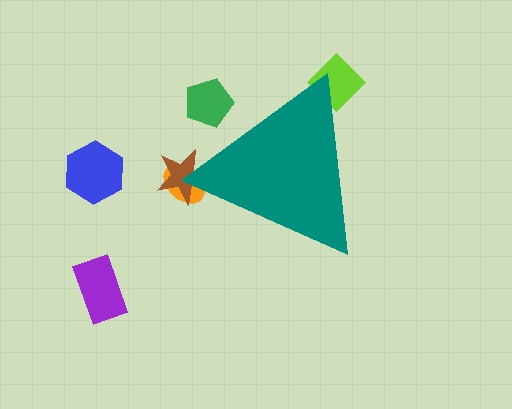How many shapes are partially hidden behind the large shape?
4 shapes are partially hidden.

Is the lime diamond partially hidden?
Yes, the lime diamond is partially hidden behind the teal triangle.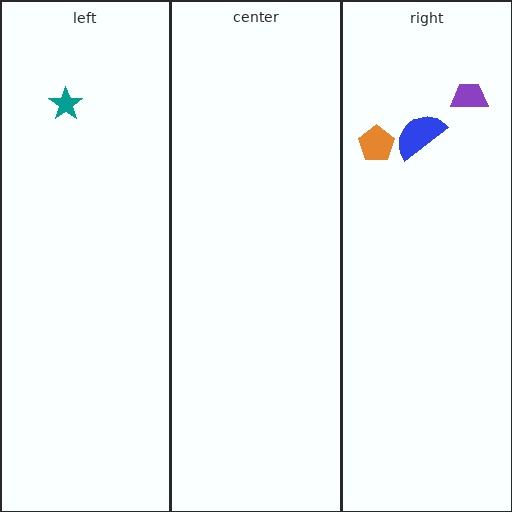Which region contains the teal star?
The left region.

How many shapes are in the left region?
1.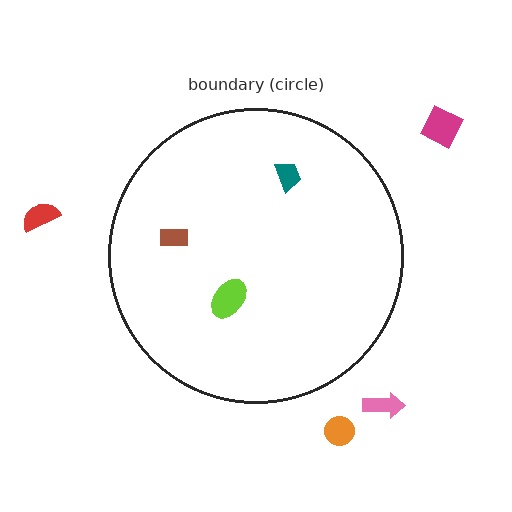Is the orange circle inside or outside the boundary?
Outside.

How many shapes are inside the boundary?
3 inside, 4 outside.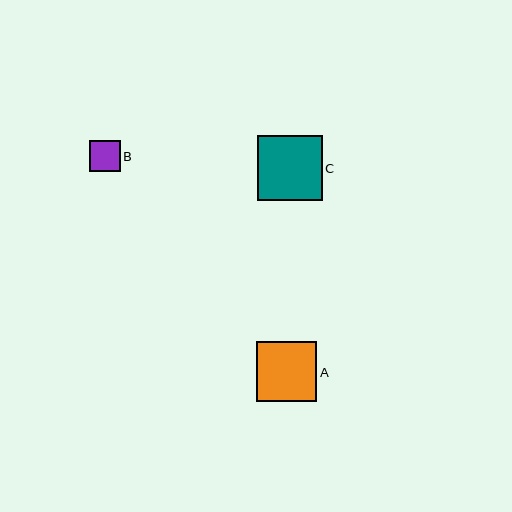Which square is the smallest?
Square B is the smallest with a size of approximately 31 pixels.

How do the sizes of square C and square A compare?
Square C and square A are approximately the same size.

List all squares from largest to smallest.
From largest to smallest: C, A, B.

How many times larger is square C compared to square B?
Square C is approximately 2.1 times the size of square B.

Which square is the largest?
Square C is the largest with a size of approximately 65 pixels.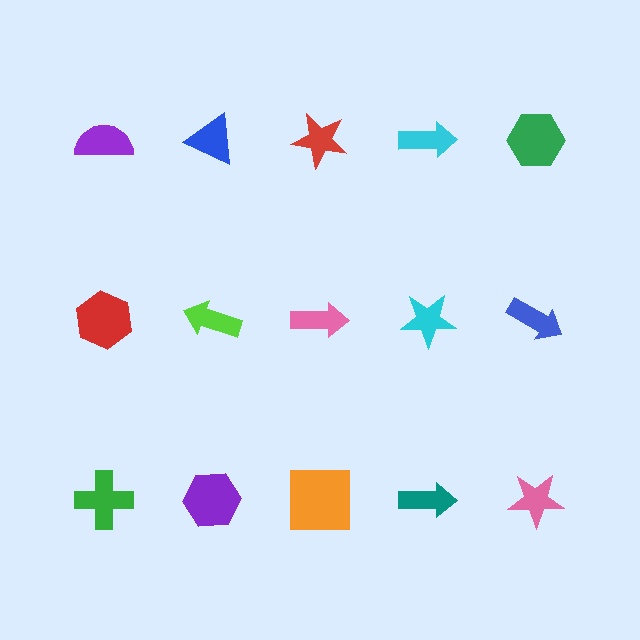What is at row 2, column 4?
A cyan star.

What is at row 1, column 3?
A red star.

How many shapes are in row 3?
5 shapes.